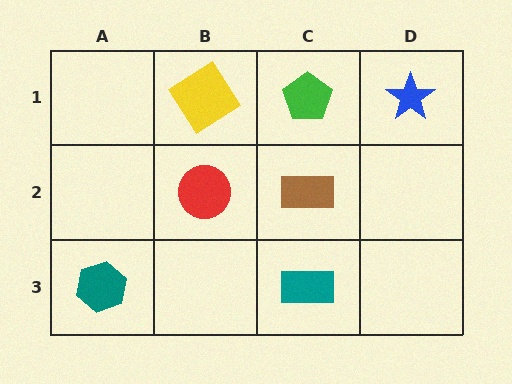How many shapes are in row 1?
3 shapes.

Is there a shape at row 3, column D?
No, that cell is empty.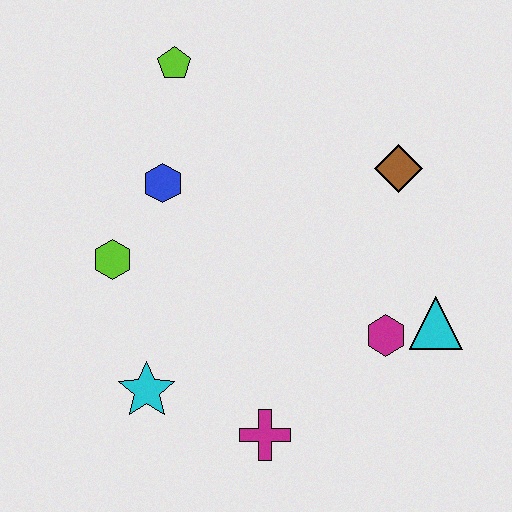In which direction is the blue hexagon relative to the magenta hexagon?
The blue hexagon is to the left of the magenta hexagon.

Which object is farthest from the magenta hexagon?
The lime pentagon is farthest from the magenta hexagon.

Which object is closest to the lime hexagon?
The blue hexagon is closest to the lime hexagon.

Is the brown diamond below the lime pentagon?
Yes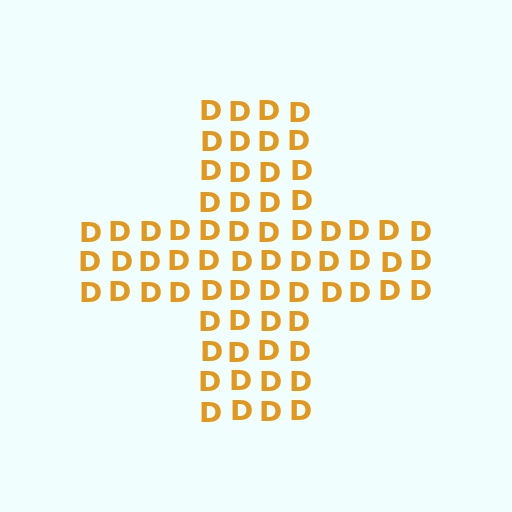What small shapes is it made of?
It is made of small letter D's.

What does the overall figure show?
The overall figure shows a cross.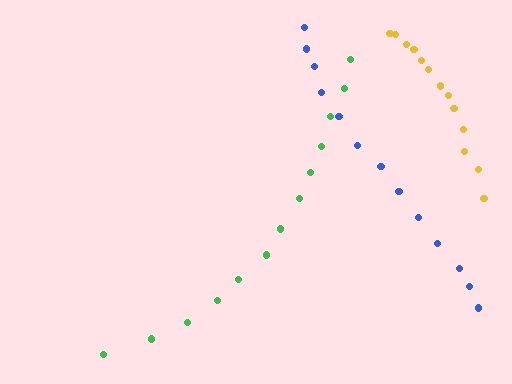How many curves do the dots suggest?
There are 3 distinct paths.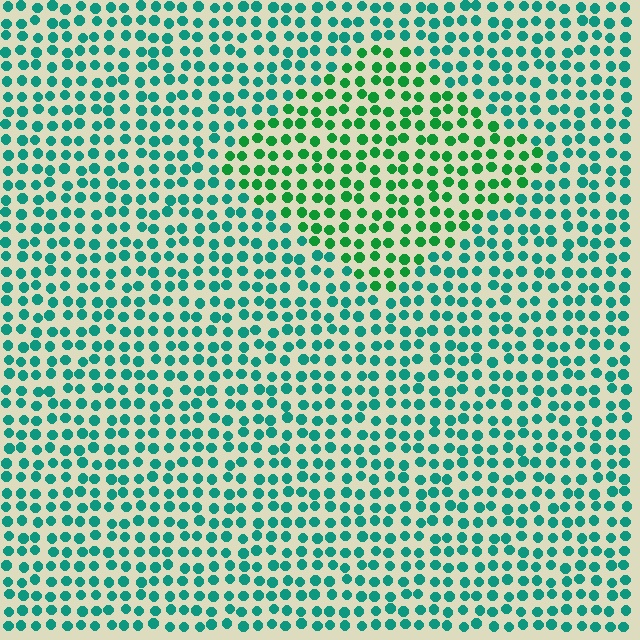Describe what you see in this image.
The image is filled with small teal elements in a uniform arrangement. A diamond-shaped region is visible where the elements are tinted to a slightly different hue, forming a subtle color boundary.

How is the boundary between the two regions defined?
The boundary is defined purely by a slight shift in hue (about 34 degrees). Spacing, size, and orientation are identical on both sides.